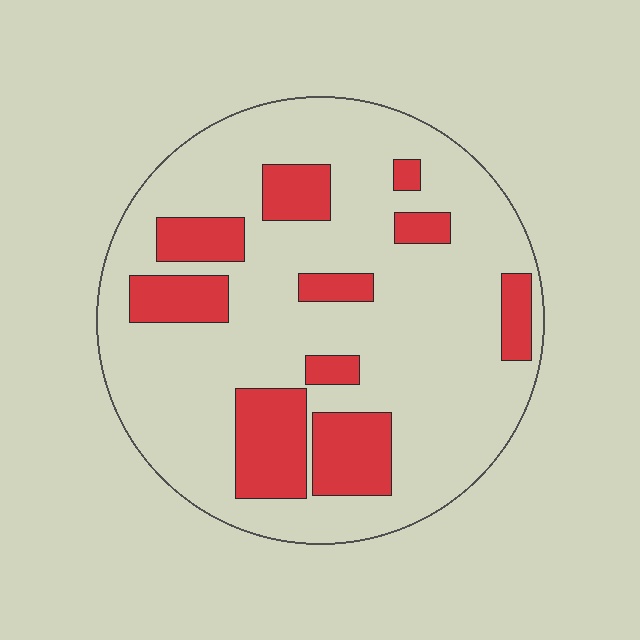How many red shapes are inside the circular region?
10.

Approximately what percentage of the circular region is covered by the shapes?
Approximately 25%.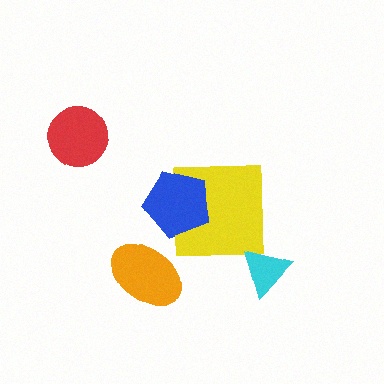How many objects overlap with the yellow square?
1 object overlaps with the yellow square.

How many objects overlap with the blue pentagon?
1 object overlaps with the blue pentagon.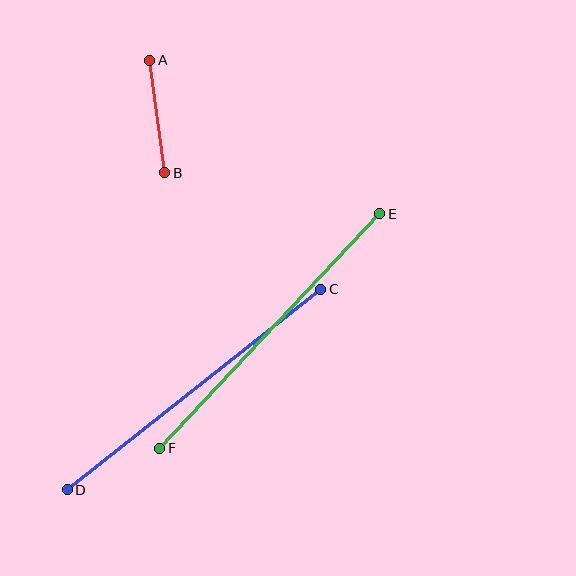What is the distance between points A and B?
The distance is approximately 114 pixels.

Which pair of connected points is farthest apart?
Points C and D are farthest apart.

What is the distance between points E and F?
The distance is approximately 321 pixels.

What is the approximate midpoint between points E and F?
The midpoint is at approximately (270, 331) pixels.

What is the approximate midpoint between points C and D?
The midpoint is at approximately (194, 389) pixels.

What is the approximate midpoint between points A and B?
The midpoint is at approximately (157, 116) pixels.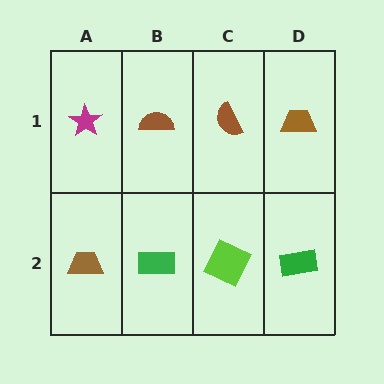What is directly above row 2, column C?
A brown semicircle.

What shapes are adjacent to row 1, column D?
A green rectangle (row 2, column D), a brown semicircle (row 1, column C).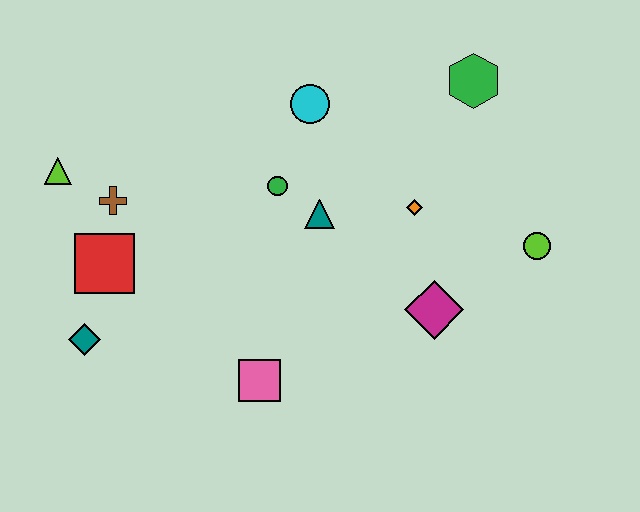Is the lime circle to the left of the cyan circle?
No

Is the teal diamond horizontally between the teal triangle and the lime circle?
No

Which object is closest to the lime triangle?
The brown cross is closest to the lime triangle.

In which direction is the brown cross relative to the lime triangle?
The brown cross is to the right of the lime triangle.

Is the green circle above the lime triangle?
No